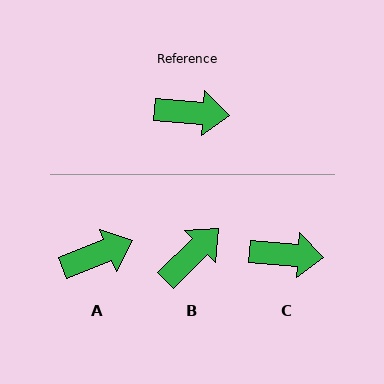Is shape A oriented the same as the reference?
No, it is off by about 26 degrees.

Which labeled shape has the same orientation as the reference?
C.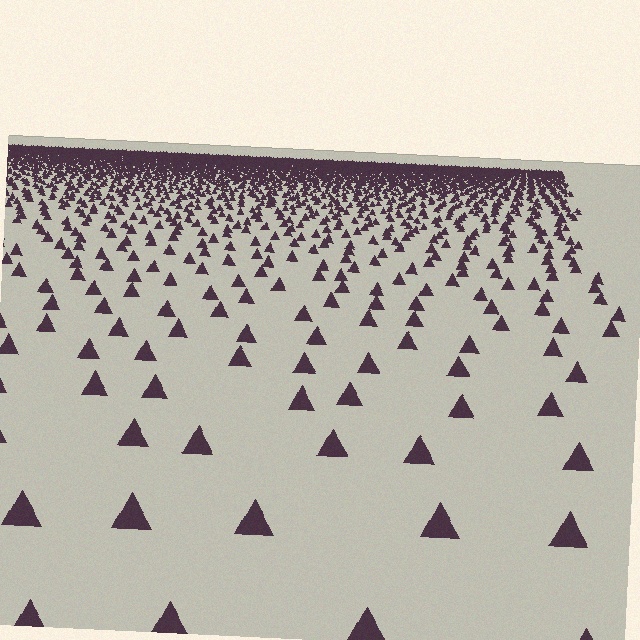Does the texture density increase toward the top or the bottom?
Density increases toward the top.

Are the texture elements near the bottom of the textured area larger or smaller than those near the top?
Larger. Near the bottom, elements are closer to the viewer and appear at a bigger on-screen size.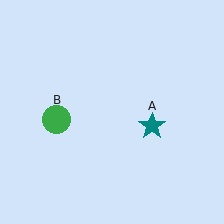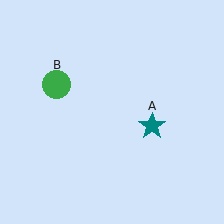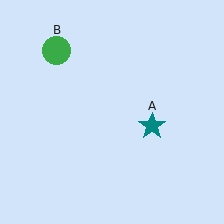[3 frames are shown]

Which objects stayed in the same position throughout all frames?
Teal star (object A) remained stationary.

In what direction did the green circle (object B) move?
The green circle (object B) moved up.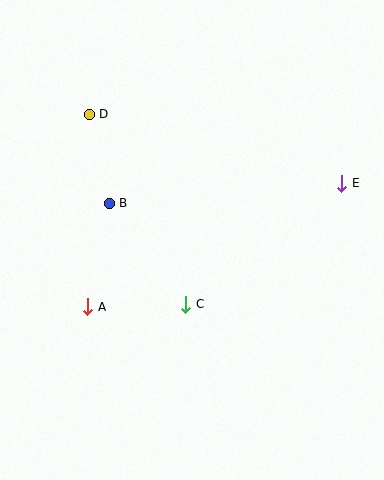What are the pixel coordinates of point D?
Point D is at (89, 114).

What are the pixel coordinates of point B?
Point B is at (109, 203).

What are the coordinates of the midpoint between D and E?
The midpoint between D and E is at (216, 149).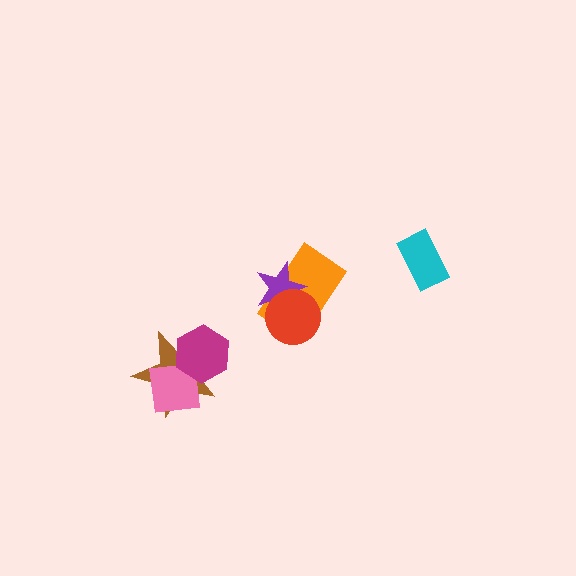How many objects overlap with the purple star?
2 objects overlap with the purple star.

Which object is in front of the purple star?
The red circle is in front of the purple star.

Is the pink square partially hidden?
Yes, it is partially covered by another shape.